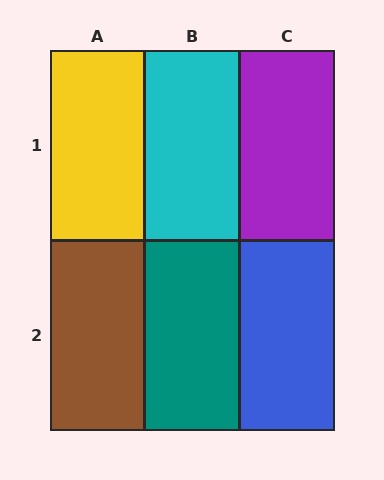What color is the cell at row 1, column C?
Purple.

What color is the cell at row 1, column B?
Cyan.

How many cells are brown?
1 cell is brown.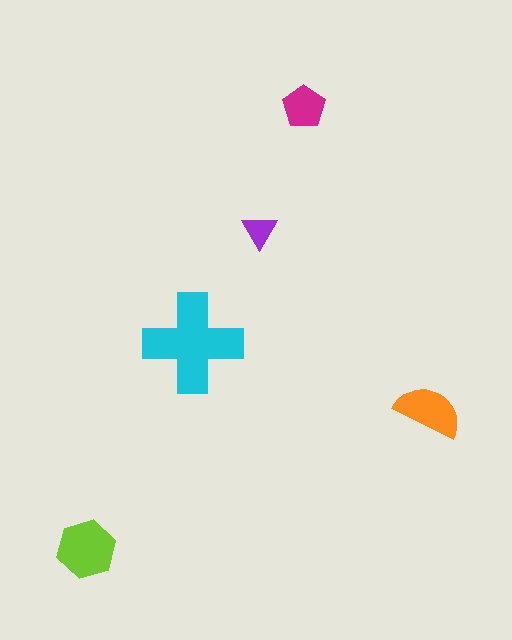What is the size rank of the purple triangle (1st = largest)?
5th.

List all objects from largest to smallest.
The cyan cross, the lime hexagon, the orange semicircle, the magenta pentagon, the purple triangle.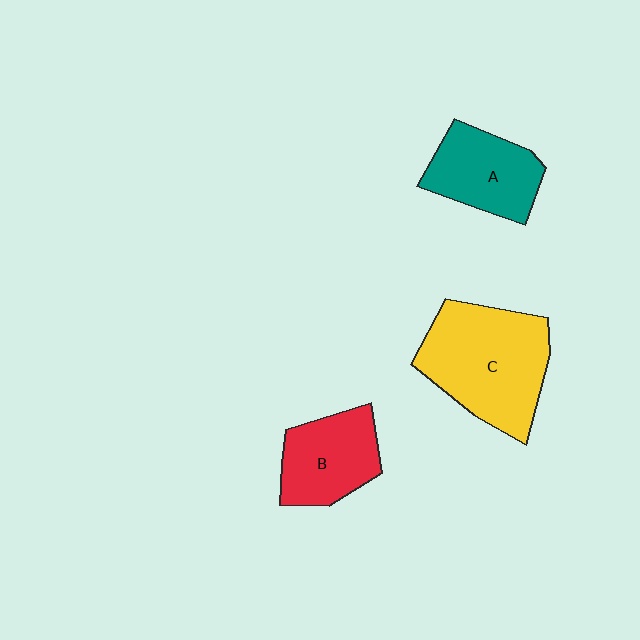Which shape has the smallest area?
Shape B (red).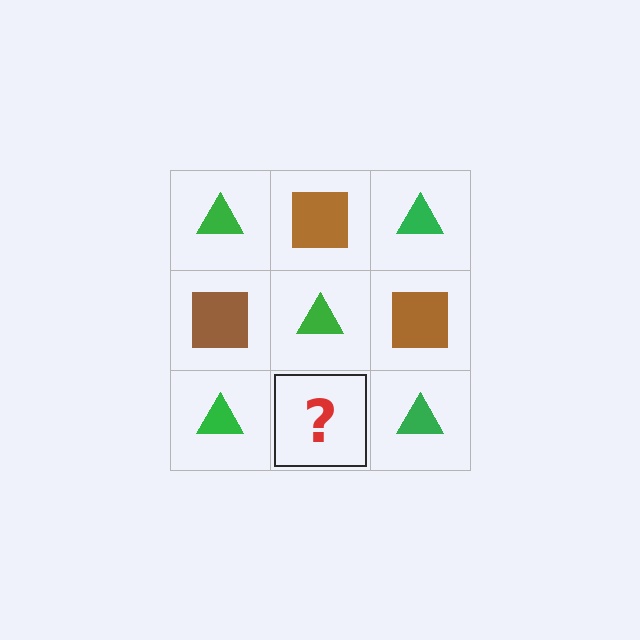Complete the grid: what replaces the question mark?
The question mark should be replaced with a brown square.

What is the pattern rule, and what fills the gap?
The rule is that it alternates green triangle and brown square in a checkerboard pattern. The gap should be filled with a brown square.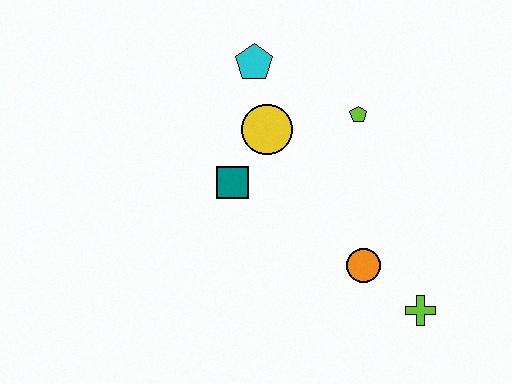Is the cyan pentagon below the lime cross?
No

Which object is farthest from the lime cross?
The cyan pentagon is farthest from the lime cross.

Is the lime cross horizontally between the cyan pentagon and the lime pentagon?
No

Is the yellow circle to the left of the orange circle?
Yes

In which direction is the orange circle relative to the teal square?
The orange circle is to the right of the teal square.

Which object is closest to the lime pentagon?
The yellow circle is closest to the lime pentagon.